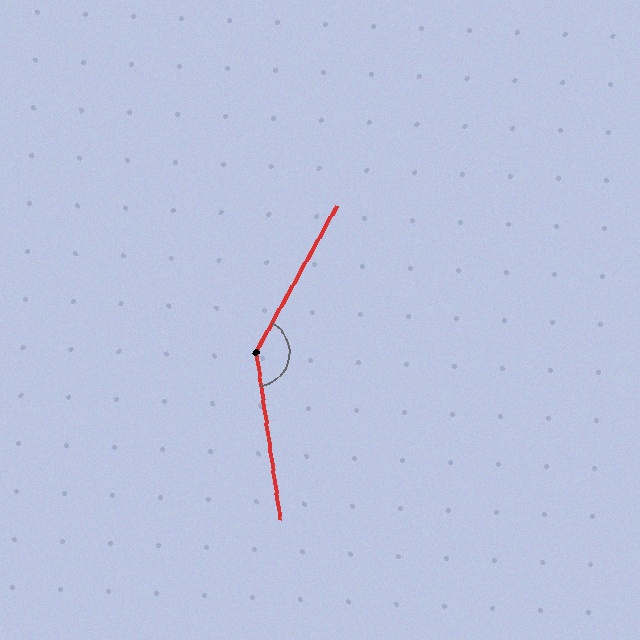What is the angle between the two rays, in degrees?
Approximately 143 degrees.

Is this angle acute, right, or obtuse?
It is obtuse.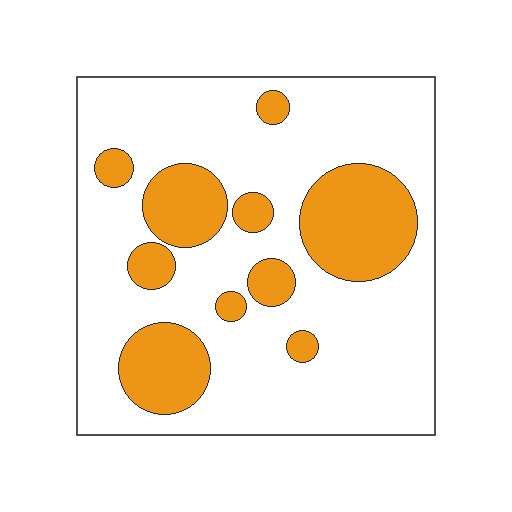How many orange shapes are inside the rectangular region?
10.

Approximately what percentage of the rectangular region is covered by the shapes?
Approximately 25%.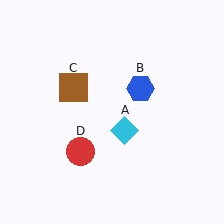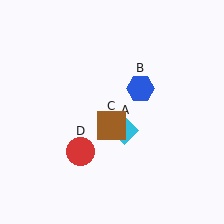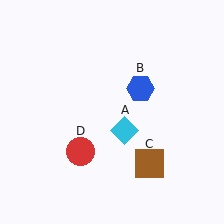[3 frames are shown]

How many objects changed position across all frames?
1 object changed position: brown square (object C).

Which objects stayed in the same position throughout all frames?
Cyan diamond (object A) and blue hexagon (object B) and red circle (object D) remained stationary.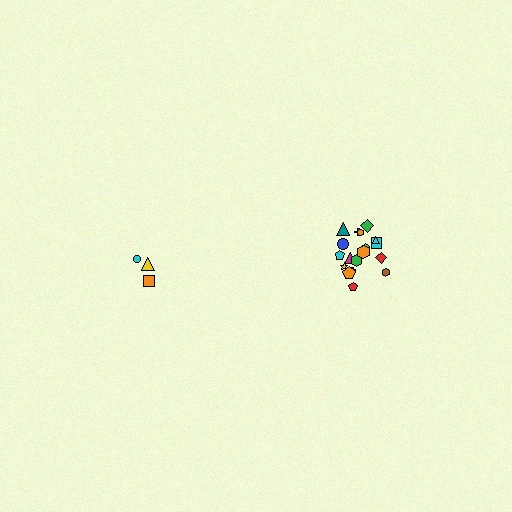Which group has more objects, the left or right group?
The right group.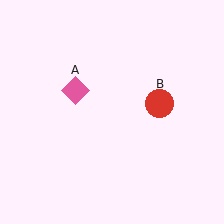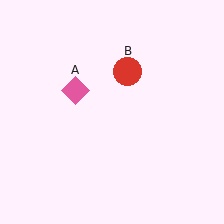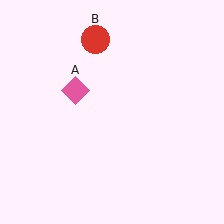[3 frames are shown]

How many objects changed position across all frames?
1 object changed position: red circle (object B).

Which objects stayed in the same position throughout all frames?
Pink diamond (object A) remained stationary.